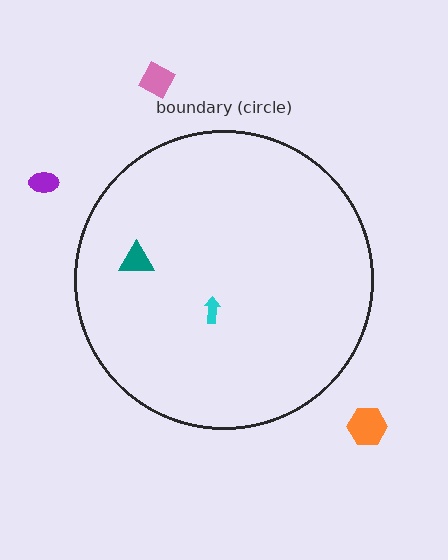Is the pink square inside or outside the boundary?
Outside.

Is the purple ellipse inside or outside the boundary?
Outside.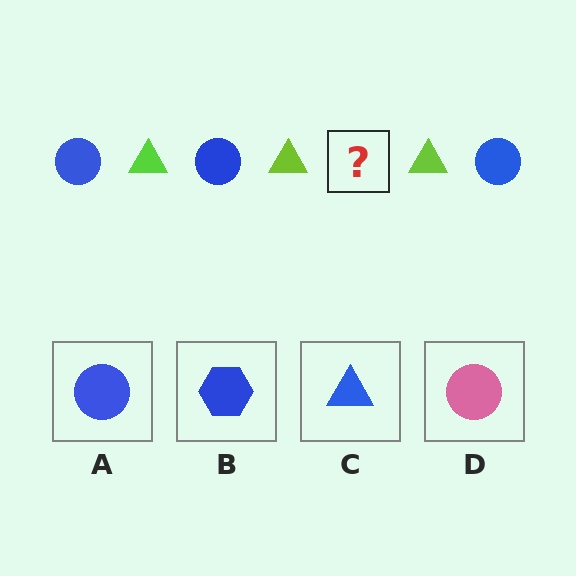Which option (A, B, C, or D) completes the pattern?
A.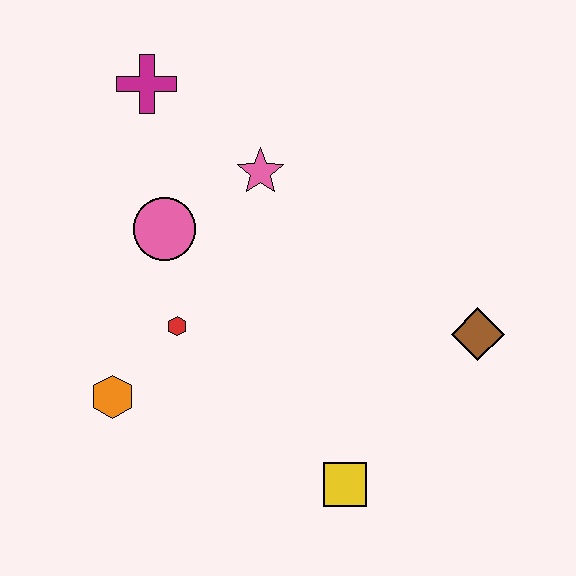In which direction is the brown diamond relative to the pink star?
The brown diamond is to the right of the pink star.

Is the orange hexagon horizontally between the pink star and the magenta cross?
No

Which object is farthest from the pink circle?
The brown diamond is farthest from the pink circle.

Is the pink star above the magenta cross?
No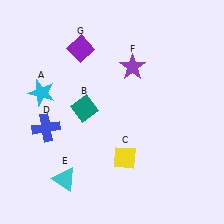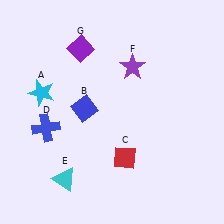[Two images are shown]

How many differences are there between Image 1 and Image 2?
There are 2 differences between the two images.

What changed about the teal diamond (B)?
In Image 1, B is teal. In Image 2, it changed to blue.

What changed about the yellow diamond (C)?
In Image 1, C is yellow. In Image 2, it changed to red.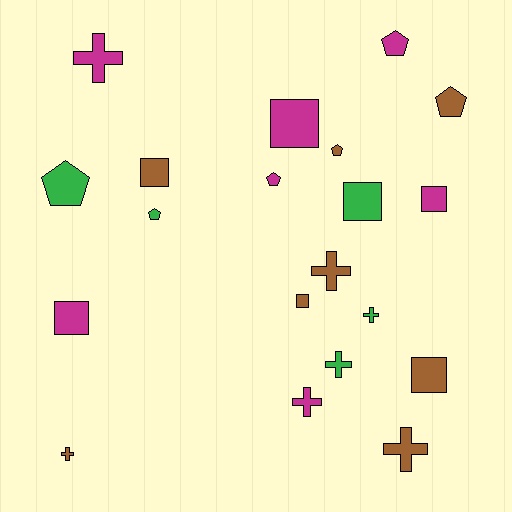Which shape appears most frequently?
Square, with 7 objects.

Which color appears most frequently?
Brown, with 8 objects.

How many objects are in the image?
There are 20 objects.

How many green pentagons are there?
There are 2 green pentagons.